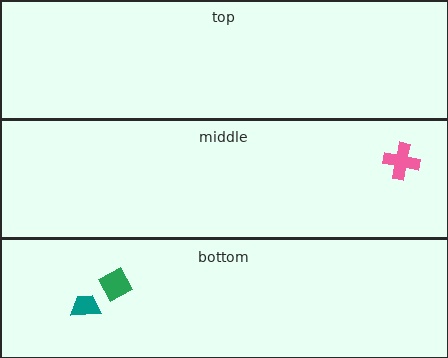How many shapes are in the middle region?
1.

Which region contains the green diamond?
The bottom region.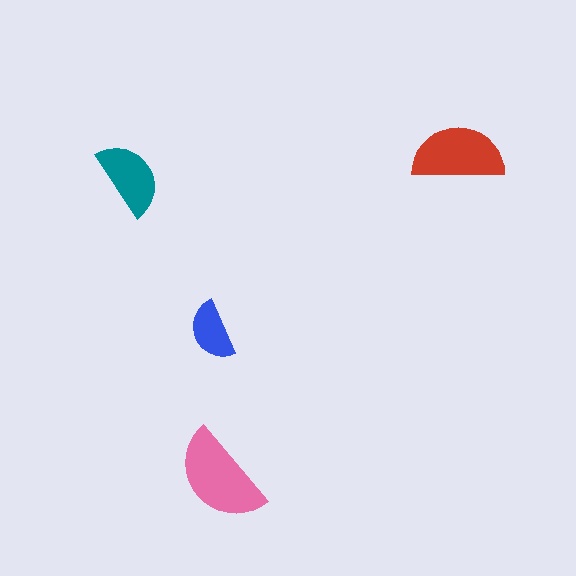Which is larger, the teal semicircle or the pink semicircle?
The pink one.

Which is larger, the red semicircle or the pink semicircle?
The pink one.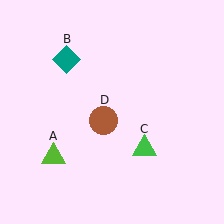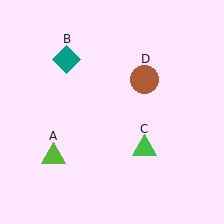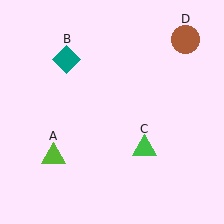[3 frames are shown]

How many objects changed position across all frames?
1 object changed position: brown circle (object D).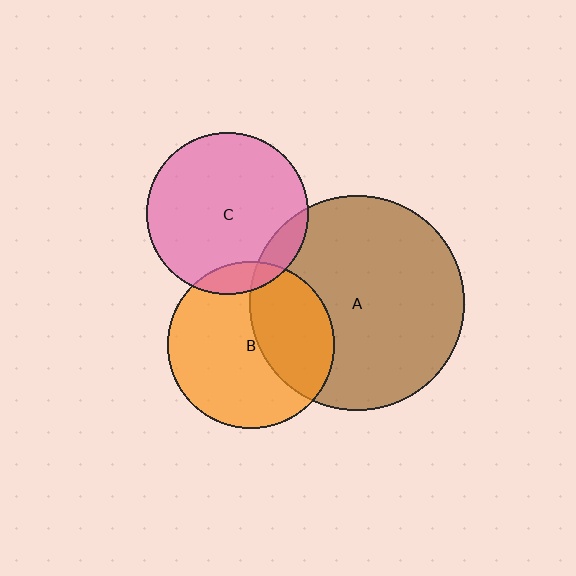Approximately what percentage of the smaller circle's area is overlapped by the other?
Approximately 10%.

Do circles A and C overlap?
Yes.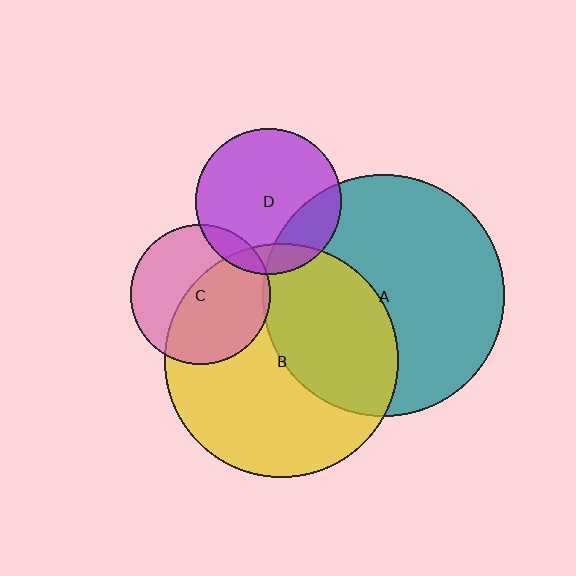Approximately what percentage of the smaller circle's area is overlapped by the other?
Approximately 55%.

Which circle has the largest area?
Circle A (teal).